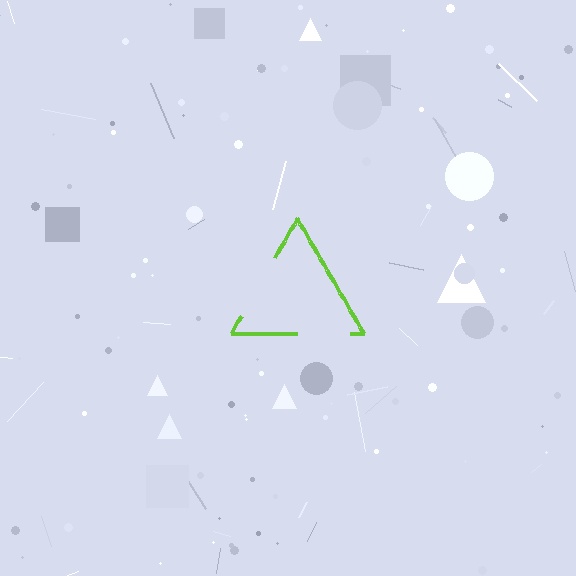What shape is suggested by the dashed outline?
The dashed outline suggests a triangle.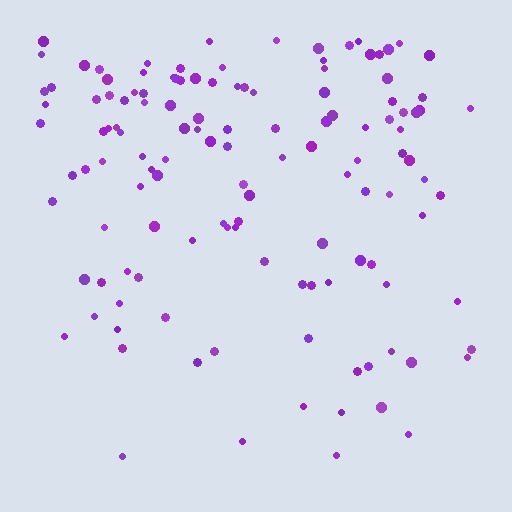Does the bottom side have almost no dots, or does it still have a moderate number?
Still a moderate number, just noticeably fewer than the top.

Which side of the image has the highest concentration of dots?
The top.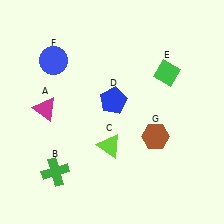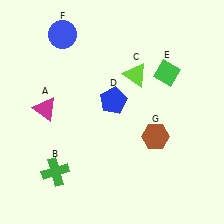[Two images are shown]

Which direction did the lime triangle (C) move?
The lime triangle (C) moved up.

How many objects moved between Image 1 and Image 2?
2 objects moved between the two images.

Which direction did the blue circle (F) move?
The blue circle (F) moved up.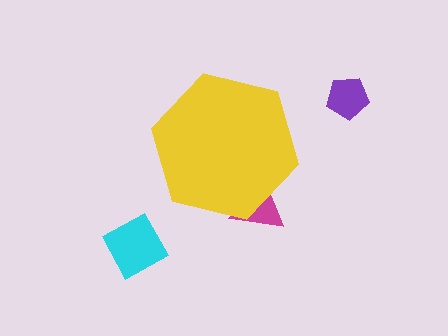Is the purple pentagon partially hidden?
No, the purple pentagon is fully visible.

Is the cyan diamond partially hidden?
No, the cyan diamond is fully visible.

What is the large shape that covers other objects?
A yellow hexagon.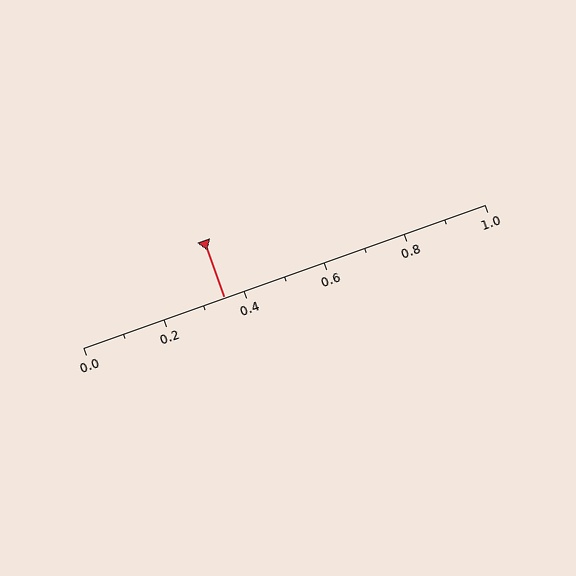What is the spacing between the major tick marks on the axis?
The major ticks are spaced 0.2 apart.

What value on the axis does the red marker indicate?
The marker indicates approximately 0.35.